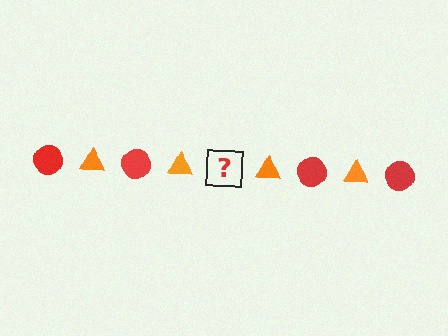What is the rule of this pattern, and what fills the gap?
The rule is that the pattern alternates between red circle and orange triangle. The gap should be filled with a red circle.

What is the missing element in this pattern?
The missing element is a red circle.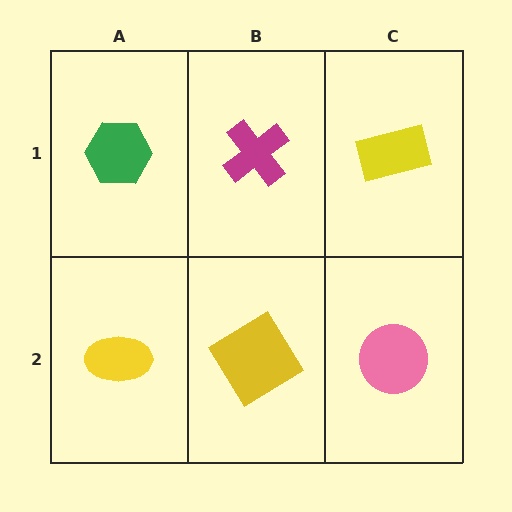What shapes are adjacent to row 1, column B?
A yellow diamond (row 2, column B), a green hexagon (row 1, column A), a yellow rectangle (row 1, column C).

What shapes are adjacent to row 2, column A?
A green hexagon (row 1, column A), a yellow diamond (row 2, column B).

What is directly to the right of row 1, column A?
A magenta cross.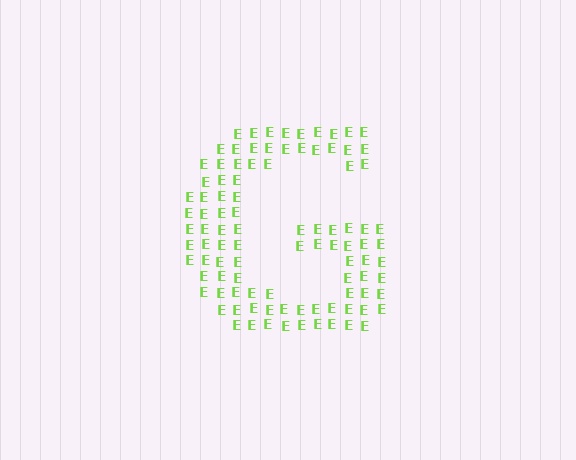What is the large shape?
The large shape is the letter G.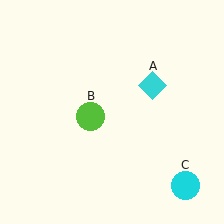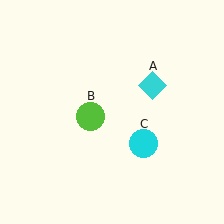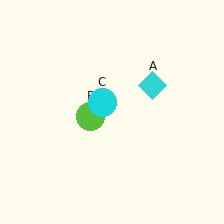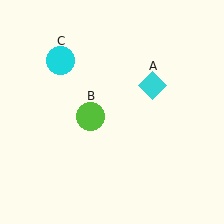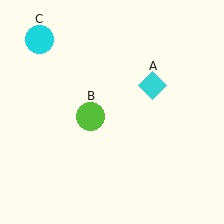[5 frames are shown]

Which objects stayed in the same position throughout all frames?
Cyan diamond (object A) and lime circle (object B) remained stationary.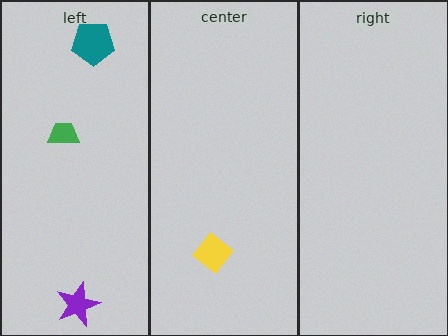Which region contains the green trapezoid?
The left region.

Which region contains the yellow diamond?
The center region.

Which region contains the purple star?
The left region.